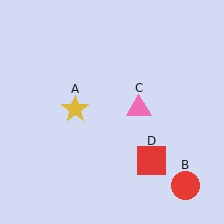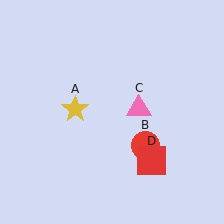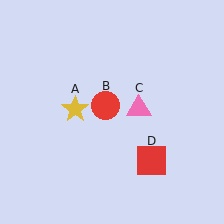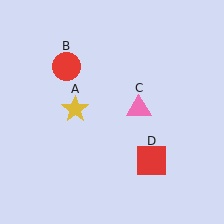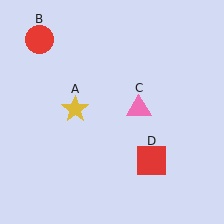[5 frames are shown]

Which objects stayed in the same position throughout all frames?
Yellow star (object A) and pink triangle (object C) and red square (object D) remained stationary.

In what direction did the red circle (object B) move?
The red circle (object B) moved up and to the left.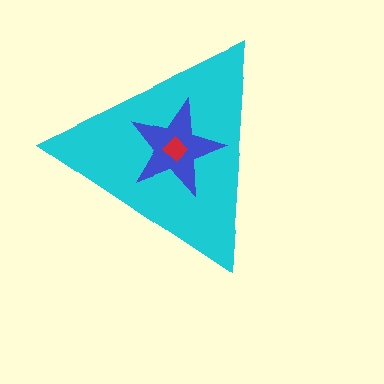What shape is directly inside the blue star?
The red diamond.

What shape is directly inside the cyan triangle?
The blue star.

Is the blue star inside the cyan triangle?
Yes.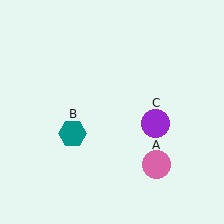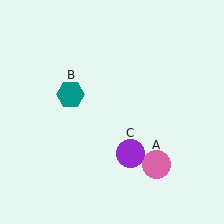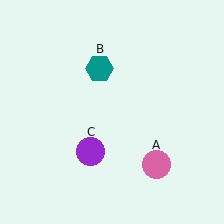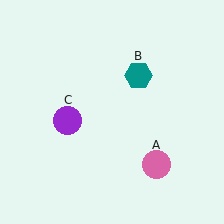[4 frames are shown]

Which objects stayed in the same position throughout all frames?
Pink circle (object A) remained stationary.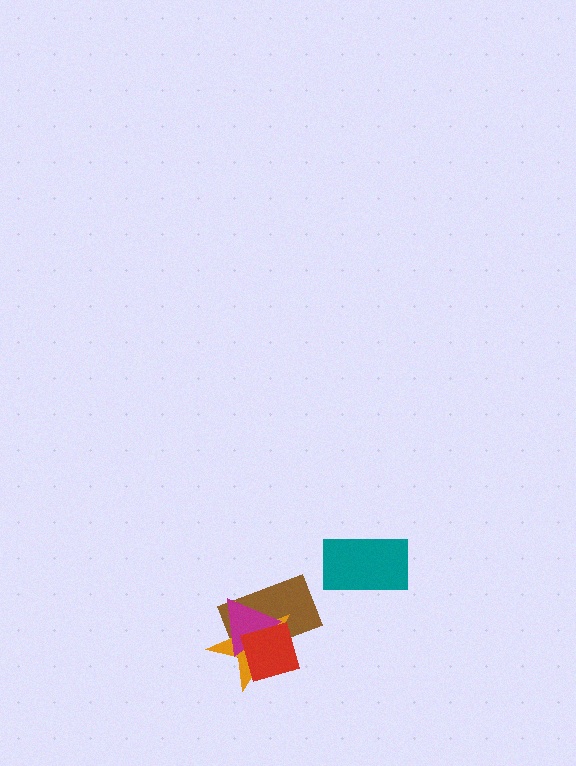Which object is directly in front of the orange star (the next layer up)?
The magenta triangle is directly in front of the orange star.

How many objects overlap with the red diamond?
3 objects overlap with the red diamond.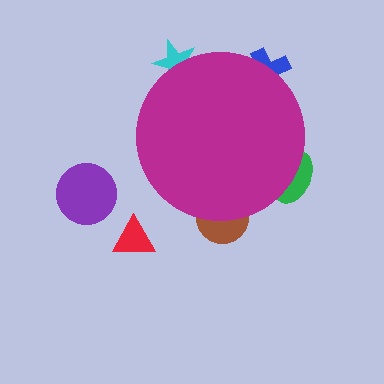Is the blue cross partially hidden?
Yes, the blue cross is partially hidden behind the magenta circle.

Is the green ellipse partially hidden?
Yes, the green ellipse is partially hidden behind the magenta circle.